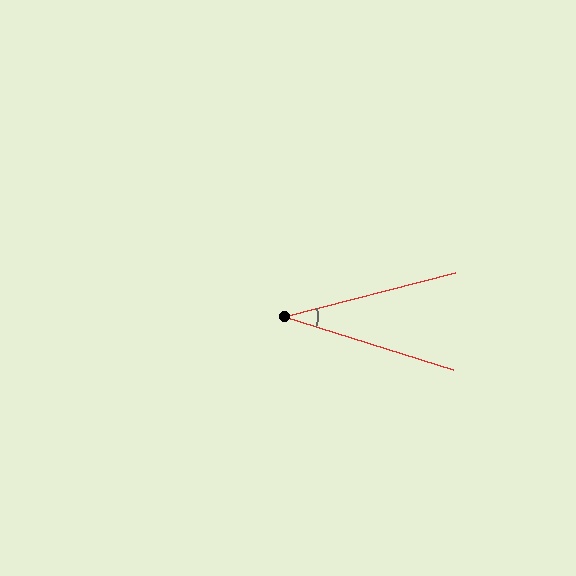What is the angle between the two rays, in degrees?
Approximately 32 degrees.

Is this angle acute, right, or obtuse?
It is acute.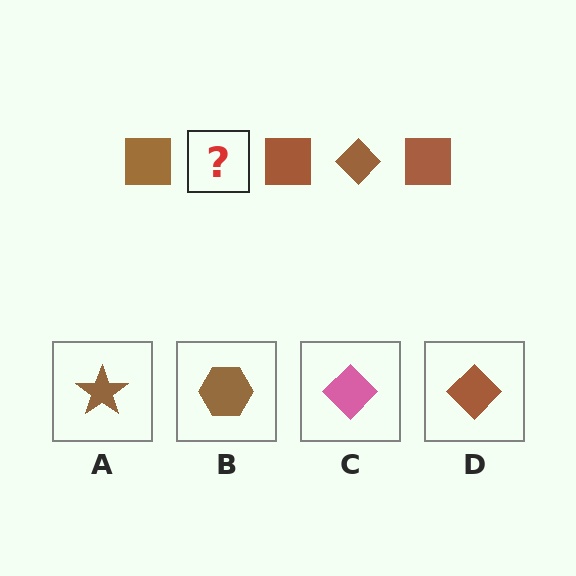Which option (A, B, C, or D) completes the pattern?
D.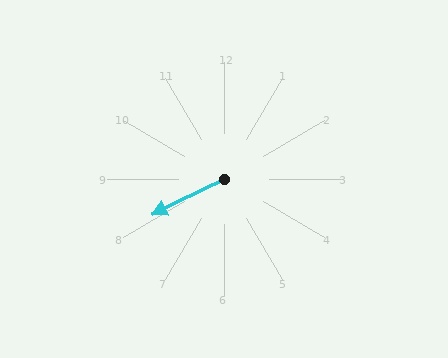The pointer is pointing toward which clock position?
Roughly 8 o'clock.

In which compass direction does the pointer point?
Southwest.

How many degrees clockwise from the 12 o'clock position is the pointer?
Approximately 244 degrees.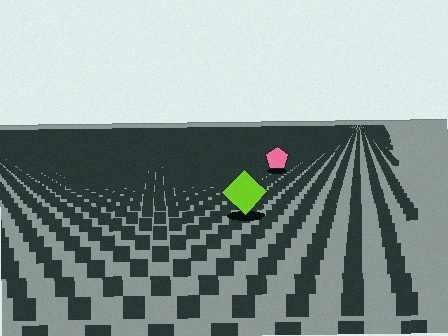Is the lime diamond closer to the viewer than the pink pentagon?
Yes. The lime diamond is closer — you can tell from the texture gradient: the ground texture is coarser near it.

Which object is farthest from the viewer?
The pink pentagon is farthest from the viewer. It appears smaller and the ground texture around it is denser.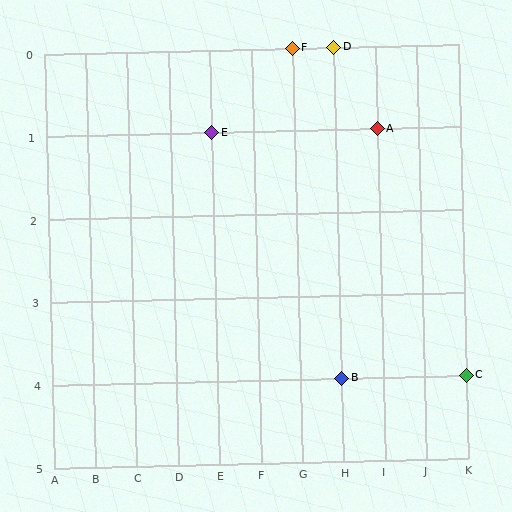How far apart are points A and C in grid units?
Points A and C are 2 columns and 3 rows apart (about 3.6 grid units diagonally).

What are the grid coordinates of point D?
Point D is at grid coordinates (H, 0).